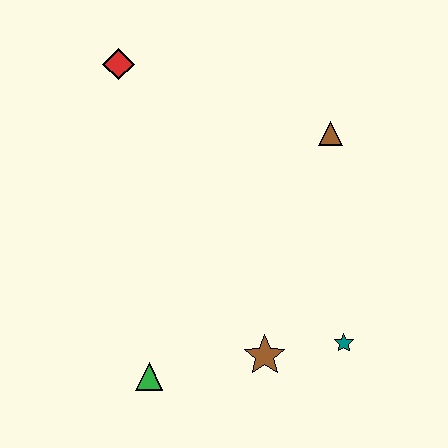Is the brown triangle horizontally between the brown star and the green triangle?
No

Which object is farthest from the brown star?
The red diamond is farthest from the brown star.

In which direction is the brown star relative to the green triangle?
The brown star is to the right of the green triangle.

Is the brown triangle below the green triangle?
No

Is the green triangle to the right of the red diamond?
Yes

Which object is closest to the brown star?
The teal star is closest to the brown star.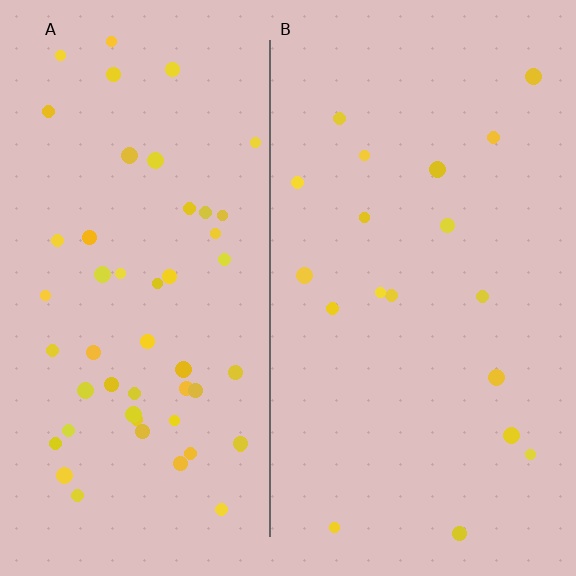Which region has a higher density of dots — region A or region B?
A (the left).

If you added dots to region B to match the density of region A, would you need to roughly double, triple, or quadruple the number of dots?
Approximately triple.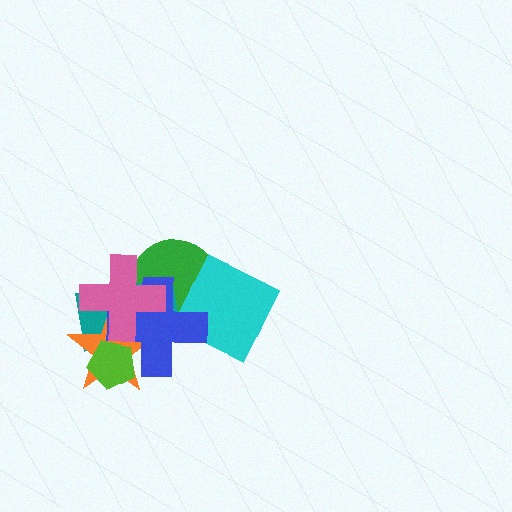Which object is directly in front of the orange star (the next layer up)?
The blue cross is directly in front of the orange star.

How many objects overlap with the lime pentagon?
3 objects overlap with the lime pentagon.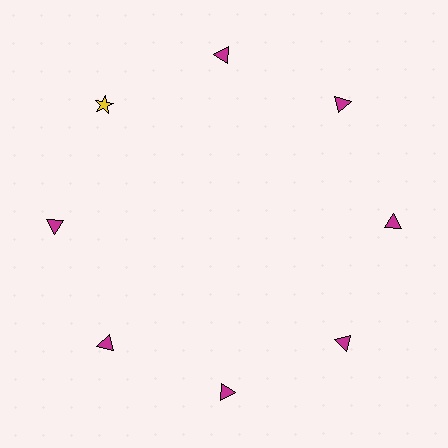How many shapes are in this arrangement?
There are 8 shapes arranged in a ring pattern.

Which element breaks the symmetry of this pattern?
The yellow star at roughly the 10 o'clock position breaks the symmetry. All other shapes are magenta triangles.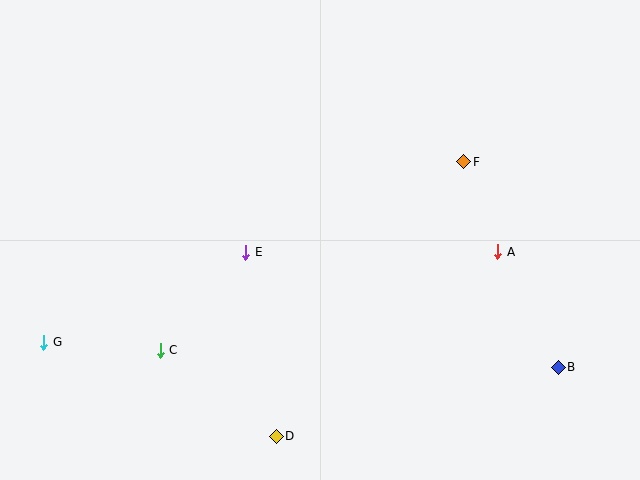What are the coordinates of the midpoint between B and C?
The midpoint between B and C is at (359, 359).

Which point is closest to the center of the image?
Point E at (246, 252) is closest to the center.